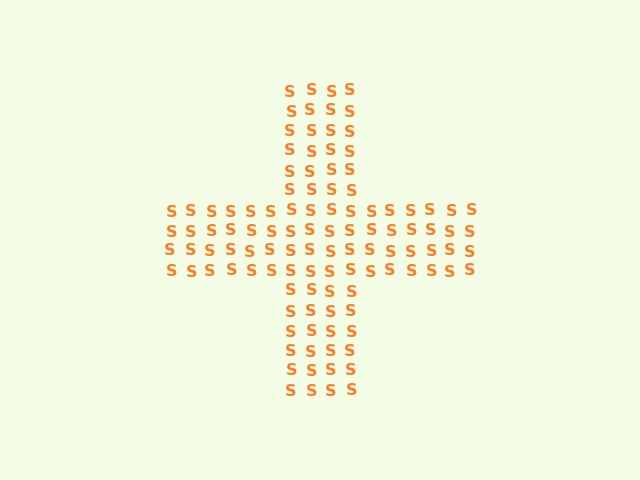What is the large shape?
The large shape is a cross.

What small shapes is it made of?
It is made of small letter S's.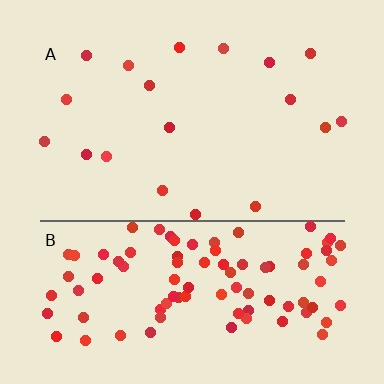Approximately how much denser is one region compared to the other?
Approximately 5.4× — region B over region A.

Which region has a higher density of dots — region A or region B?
B (the bottom).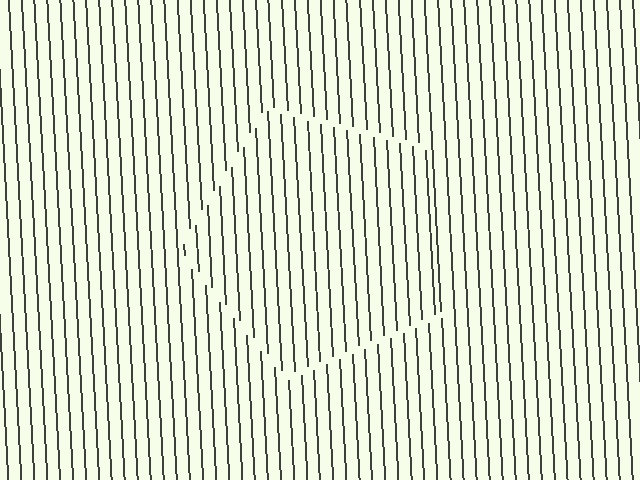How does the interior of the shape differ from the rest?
The interior of the shape contains the same grating, shifted by half a period — the contour is defined by the phase discontinuity where line-ends from the inner and outer gratings abut.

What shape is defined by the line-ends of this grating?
An illusory pentagon. The interior of the shape contains the same grating, shifted by half a period — the contour is defined by the phase discontinuity where line-ends from the inner and outer gratings abut.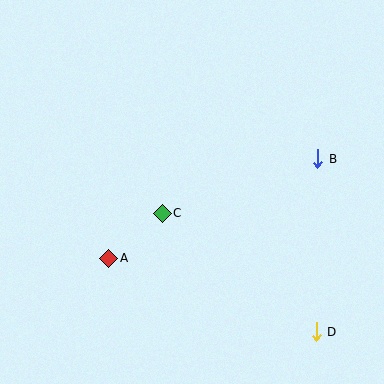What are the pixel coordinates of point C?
Point C is at (162, 213).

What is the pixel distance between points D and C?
The distance between D and C is 194 pixels.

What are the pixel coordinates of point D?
Point D is at (316, 332).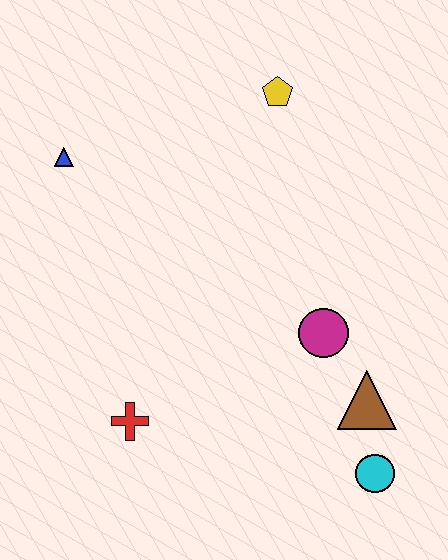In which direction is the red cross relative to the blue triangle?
The red cross is below the blue triangle.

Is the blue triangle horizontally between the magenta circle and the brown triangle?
No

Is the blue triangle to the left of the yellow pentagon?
Yes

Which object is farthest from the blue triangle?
The cyan circle is farthest from the blue triangle.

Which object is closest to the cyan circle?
The brown triangle is closest to the cyan circle.